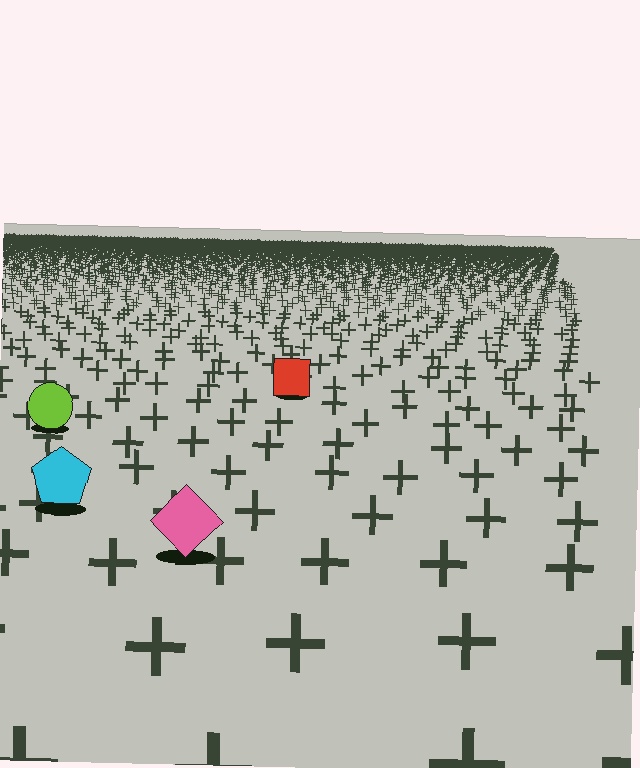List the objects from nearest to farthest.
From nearest to farthest: the pink diamond, the cyan pentagon, the lime circle, the red square.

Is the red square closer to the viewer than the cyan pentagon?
No. The cyan pentagon is closer — you can tell from the texture gradient: the ground texture is coarser near it.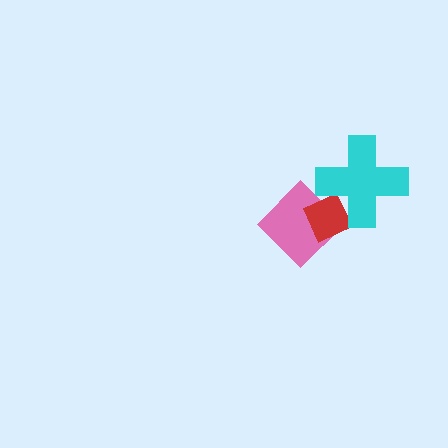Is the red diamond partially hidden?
Yes, it is partially covered by another shape.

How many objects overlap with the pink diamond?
2 objects overlap with the pink diamond.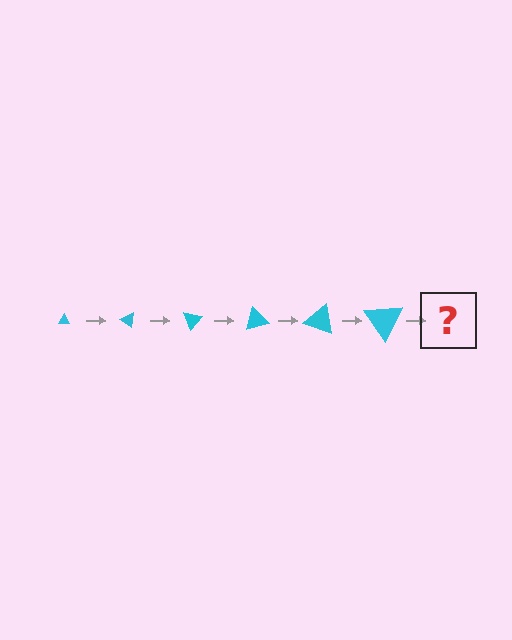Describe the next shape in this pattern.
It should be a triangle, larger than the previous one and rotated 210 degrees from the start.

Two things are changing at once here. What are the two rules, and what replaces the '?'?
The two rules are that the triangle grows larger each step and it rotates 35 degrees each step. The '?' should be a triangle, larger than the previous one and rotated 210 degrees from the start.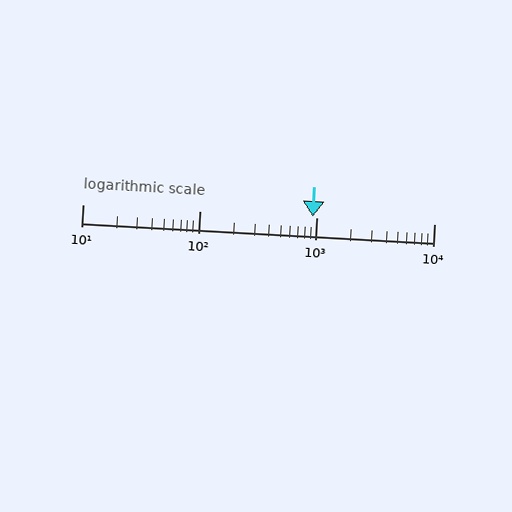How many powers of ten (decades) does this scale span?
The scale spans 3 decades, from 10 to 10000.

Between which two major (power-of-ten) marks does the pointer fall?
The pointer is between 100 and 1000.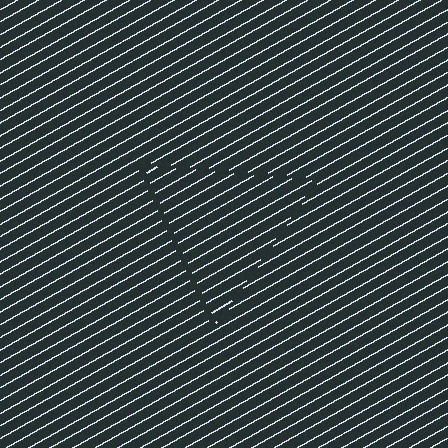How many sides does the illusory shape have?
3 sides — the line-ends trace a triangle.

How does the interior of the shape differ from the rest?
The interior of the shape contains the same grating, shifted by half a period — the contour is defined by the phase discontinuity where line-ends from the inner and outer gratings abut.